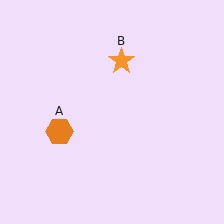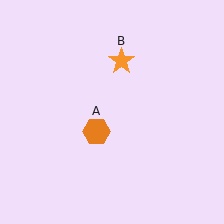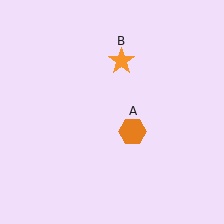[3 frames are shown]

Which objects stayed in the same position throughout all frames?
Orange star (object B) remained stationary.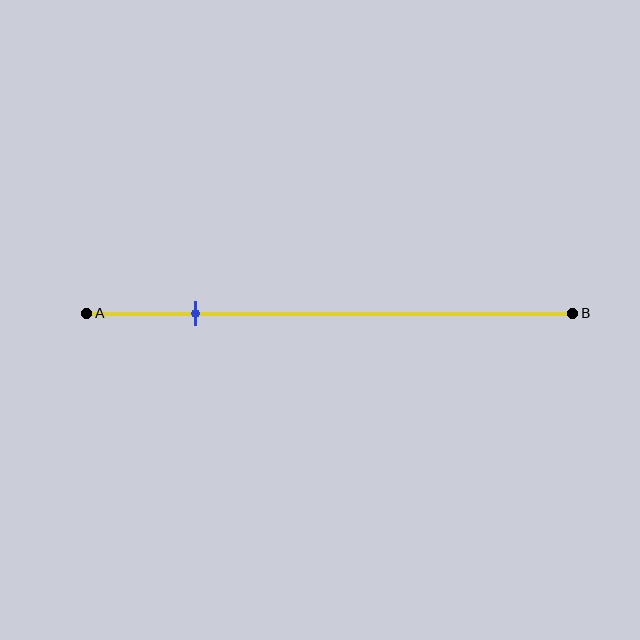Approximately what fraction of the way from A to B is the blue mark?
The blue mark is approximately 25% of the way from A to B.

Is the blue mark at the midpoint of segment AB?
No, the mark is at about 25% from A, not at the 50% midpoint.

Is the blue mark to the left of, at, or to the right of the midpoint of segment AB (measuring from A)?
The blue mark is to the left of the midpoint of segment AB.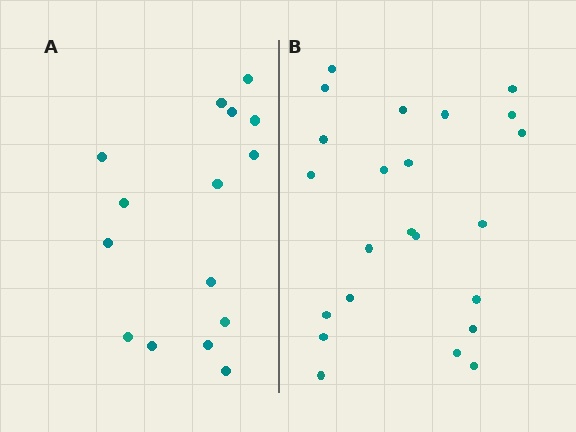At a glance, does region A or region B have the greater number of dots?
Region B (the right region) has more dots.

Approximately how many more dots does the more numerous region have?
Region B has roughly 8 or so more dots than region A.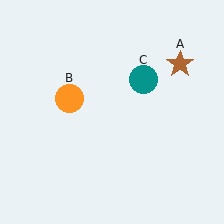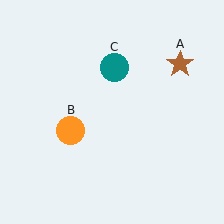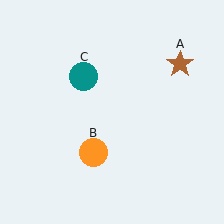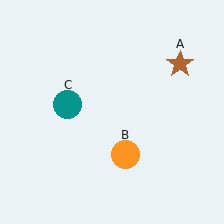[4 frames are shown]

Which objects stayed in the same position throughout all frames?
Brown star (object A) remained stationary.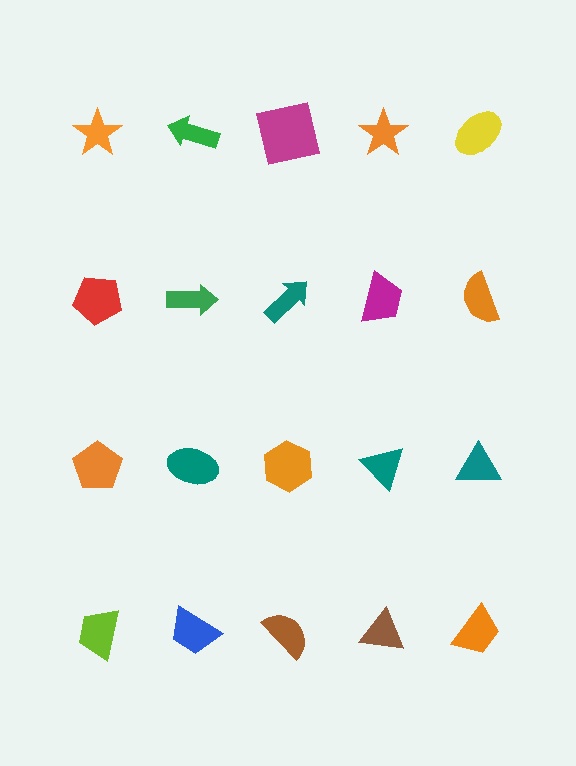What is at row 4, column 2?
A blue trapezoid.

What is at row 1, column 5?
A yellow ellipse.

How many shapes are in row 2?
5 shapes.